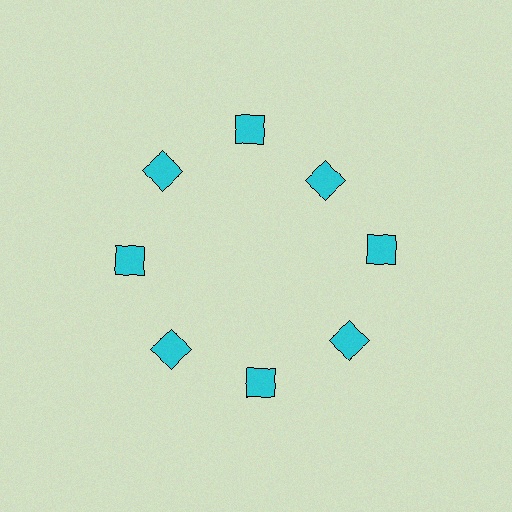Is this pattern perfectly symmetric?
No. The 8 cyan squares are arranged in a ring, but one element near the 2 o'clock position is pulled inward toward the center, breaking the 8-fold rotational symmetry.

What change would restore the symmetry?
The symmetry would be restored by moving it outward, back onto the ring so that all 8 squares sit at equal angles and equal distance from the center.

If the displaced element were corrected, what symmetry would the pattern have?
It would have 8-fold rotational symmetry — the pattern would map onto itself every 45 degrees.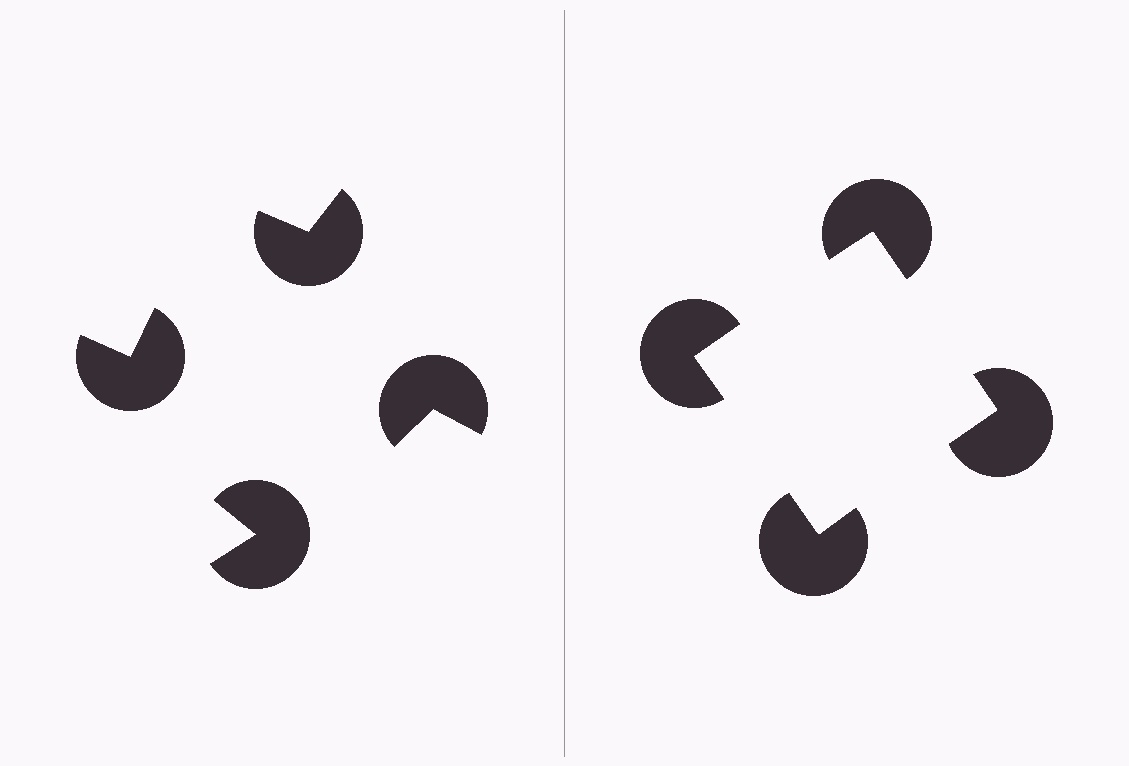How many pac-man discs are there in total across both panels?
8 — 4 on each side.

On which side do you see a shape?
An illusory square appears on the right side. On the left side the wedge cuts are rotated, so no coherent shape forms.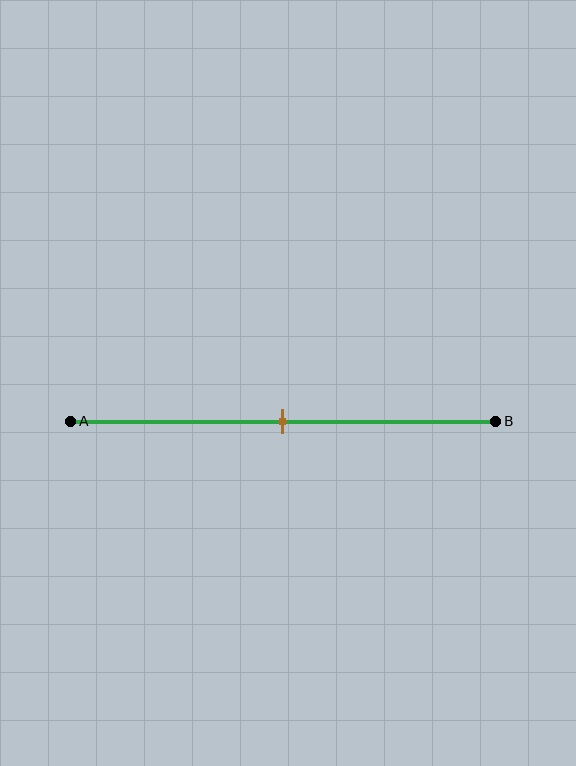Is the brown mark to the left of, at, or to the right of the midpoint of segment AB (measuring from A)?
The brown mark is approximately at the midpoint of segment AB.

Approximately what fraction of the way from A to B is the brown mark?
The brown mark is approximately 50% of the way from A to B.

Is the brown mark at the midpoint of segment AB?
Yes, the mark is approximately at the midpoint.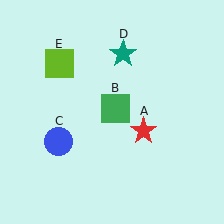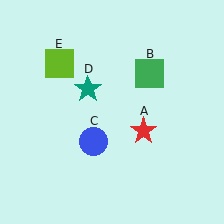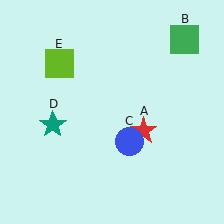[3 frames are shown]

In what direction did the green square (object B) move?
The green square (object B) moved up and to the right.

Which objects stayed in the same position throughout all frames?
Red star (object A) and lime square (object E) remained stationary.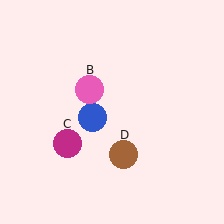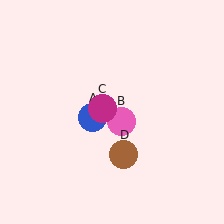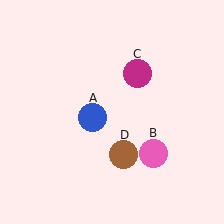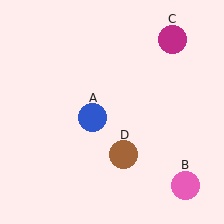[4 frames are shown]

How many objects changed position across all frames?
2 objects changed position: pink circle (object B), magenta circle (object C).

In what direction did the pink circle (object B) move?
The pink circle (object B) moved down and to the right.